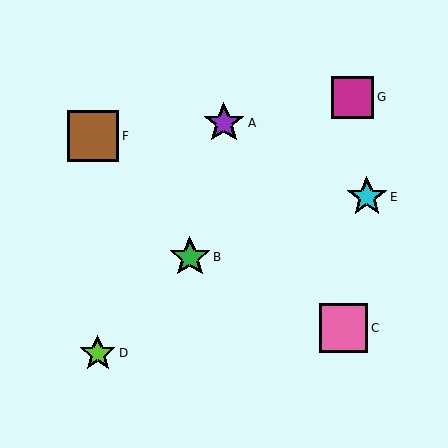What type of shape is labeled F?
Shape F is a brown square.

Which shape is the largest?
The brown square (labeled F) is the largest.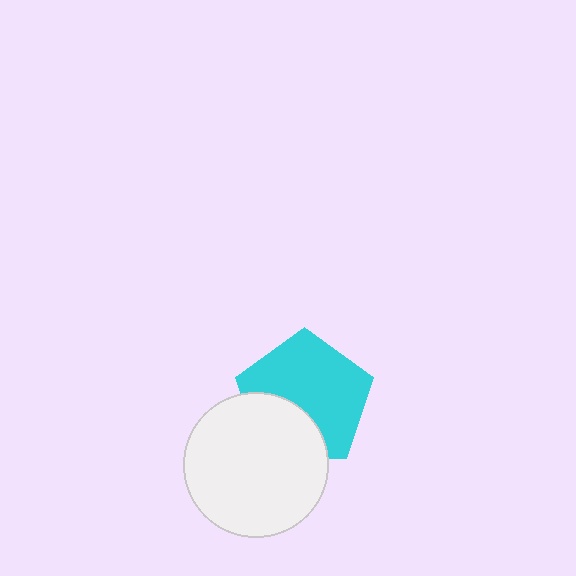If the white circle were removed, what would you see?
You would see the complete cyan pentagon.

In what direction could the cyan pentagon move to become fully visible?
The cyan pentagon could move up. That would shift it out from behind the white circle entirely.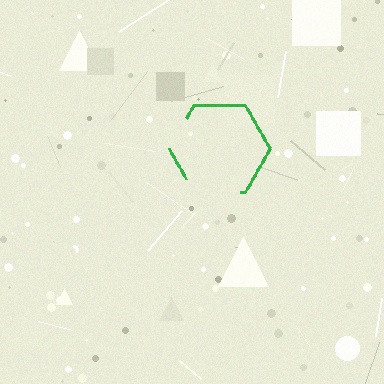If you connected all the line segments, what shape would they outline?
They would outline a hexagon.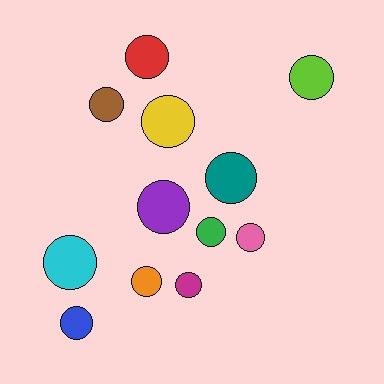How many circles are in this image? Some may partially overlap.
There are 12 circles.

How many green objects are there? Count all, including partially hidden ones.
There is 1 green object.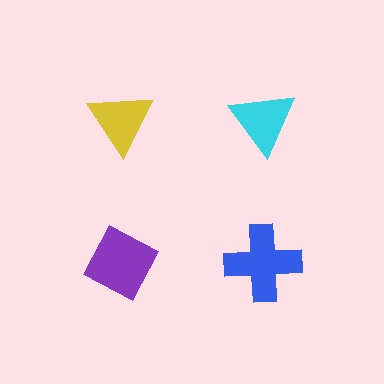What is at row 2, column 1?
A purple diamond.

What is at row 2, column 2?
A blue cross.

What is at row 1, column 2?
A cyan triangle.